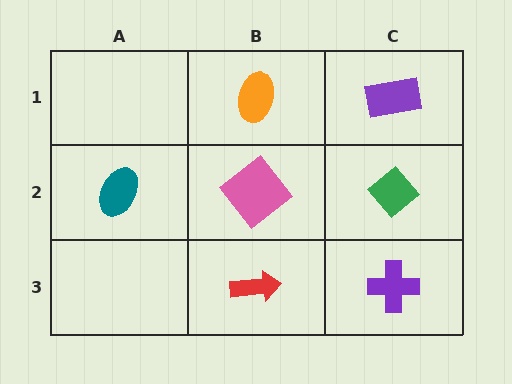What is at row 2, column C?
A green diamond.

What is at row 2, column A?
A teal ellipse.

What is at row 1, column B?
An orange ellipse.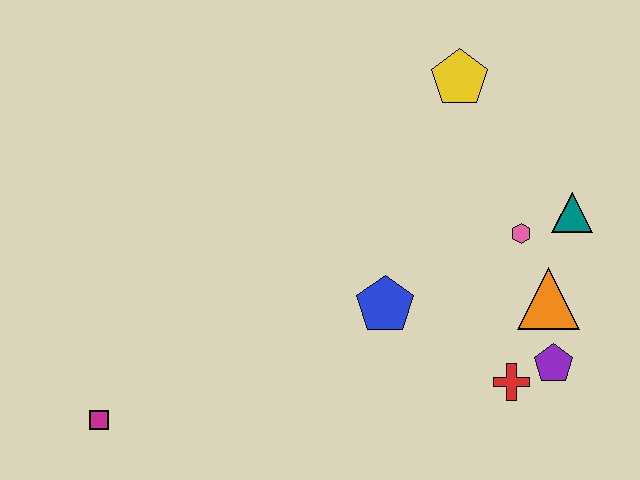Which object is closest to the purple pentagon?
The red cross is closest to the purple pentagon.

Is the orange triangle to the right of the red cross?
Yes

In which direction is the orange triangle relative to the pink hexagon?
The orange triangle is below the pink hexagon.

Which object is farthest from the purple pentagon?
The magenta square is farthest from the purple pentagon.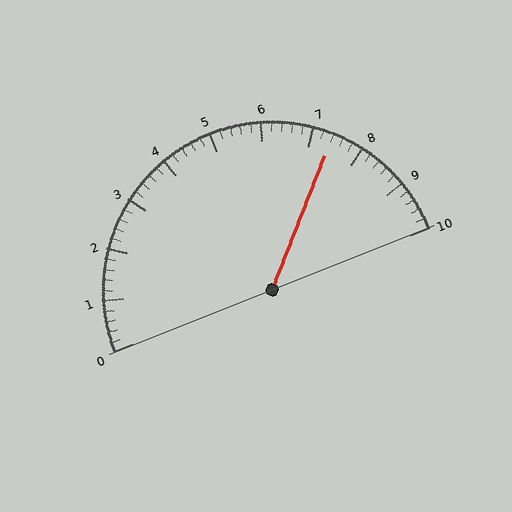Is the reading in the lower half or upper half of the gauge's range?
The reading is in the upper half of the range (0 to 10).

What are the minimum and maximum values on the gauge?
The gauge ranges from 0 to 10.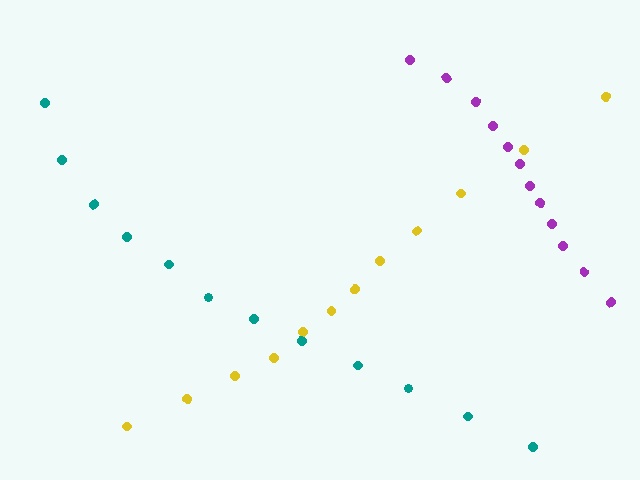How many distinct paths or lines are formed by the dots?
There are 3 distinct paths.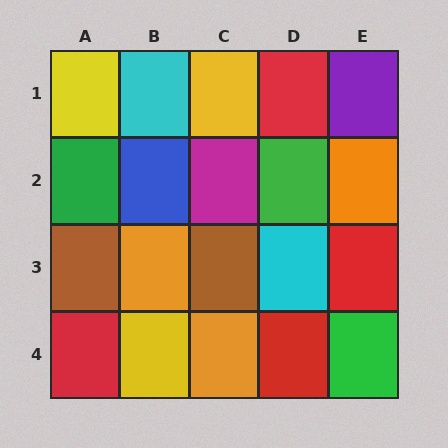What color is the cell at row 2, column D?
Green.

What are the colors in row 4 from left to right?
Red, yellow, orange, red, green.